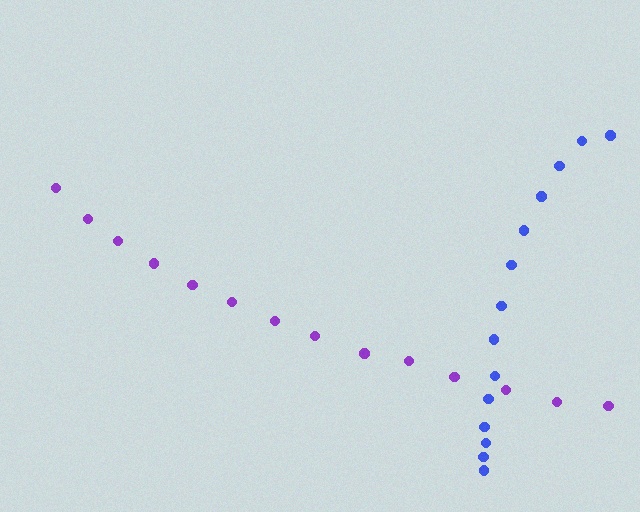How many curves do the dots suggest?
There are 2 distinct paths.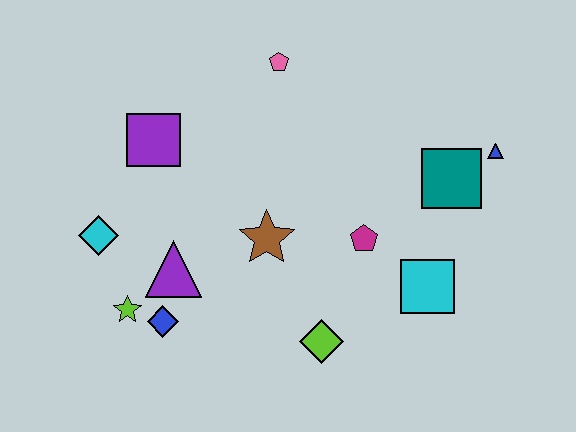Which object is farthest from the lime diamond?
The pink pentagon is farthest from the lime diamond.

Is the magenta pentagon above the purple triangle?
Yes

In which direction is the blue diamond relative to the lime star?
The blue diamond is to the right of the lime star.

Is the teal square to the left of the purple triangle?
No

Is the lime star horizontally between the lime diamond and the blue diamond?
No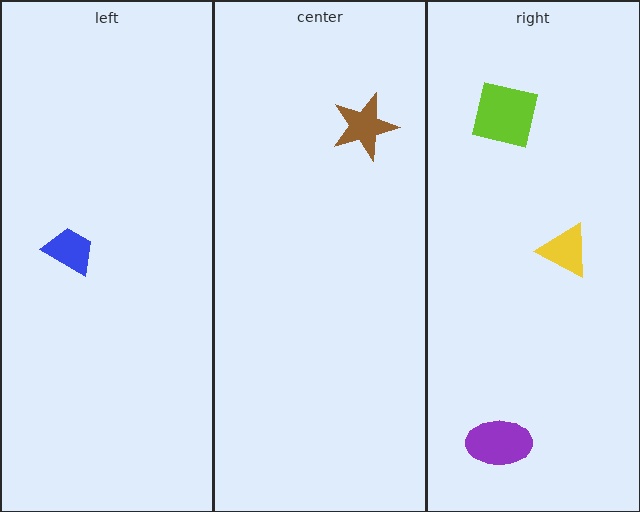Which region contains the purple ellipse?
The right region.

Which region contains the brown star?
The center region.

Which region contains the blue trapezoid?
The left region.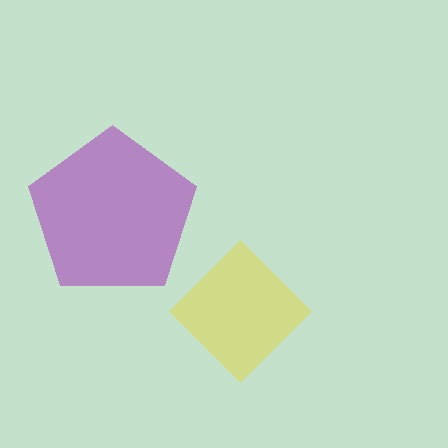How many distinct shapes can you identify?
There are 2 distinct shapes: a yellow diamond, a purple pentagon.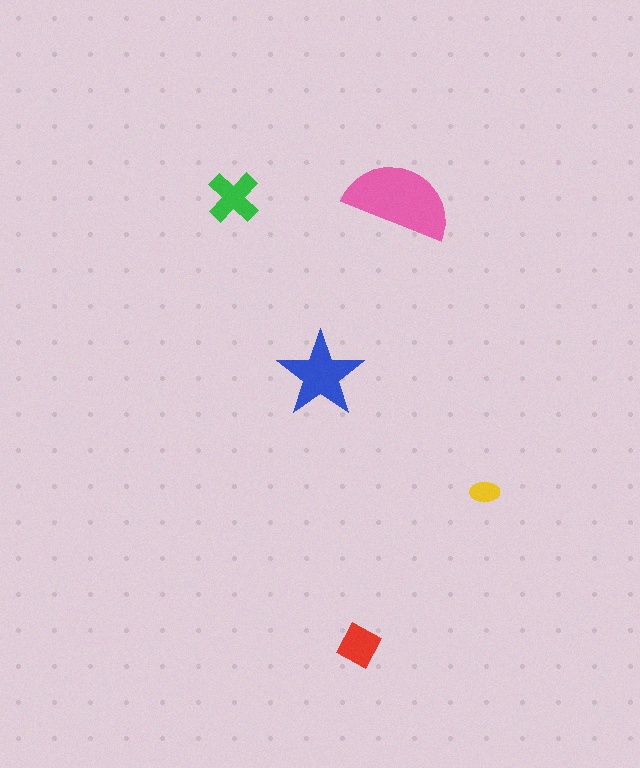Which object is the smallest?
The yellow ellipse.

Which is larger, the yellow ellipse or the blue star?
The blue star.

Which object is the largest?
The pink semicircle.